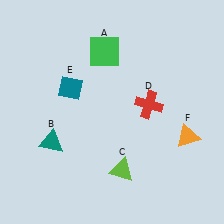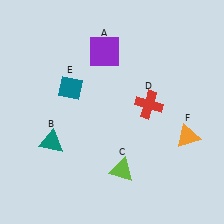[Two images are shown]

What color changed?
The square (A) changed from green in Image 1 to purple in Image 2.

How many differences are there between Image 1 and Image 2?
There is 1 difference between the two images.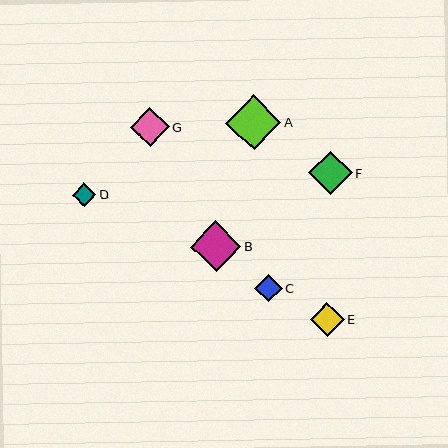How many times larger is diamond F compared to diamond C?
Diamond F is approximately 1.6 times the size of diamond C.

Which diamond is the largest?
Diamond A is the largest with a size of approximately 55 pixels.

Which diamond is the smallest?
Diamond D is the smallest with a size of approximately 24 pixels.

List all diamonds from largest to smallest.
From largest to smallest: A, B, F, G, E, C, D.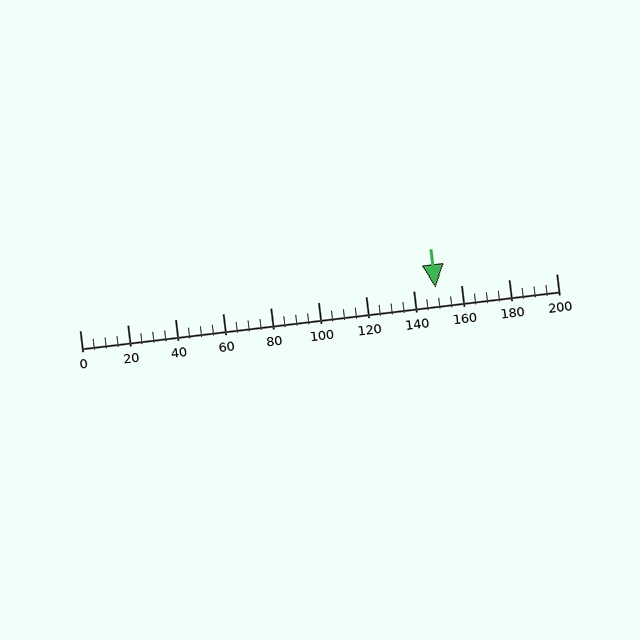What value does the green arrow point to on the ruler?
The green arrow points to approximately 149.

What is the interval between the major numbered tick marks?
The major tick marks are spaced 20 units apart.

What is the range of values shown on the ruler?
The ruler shows values from 0 to 200.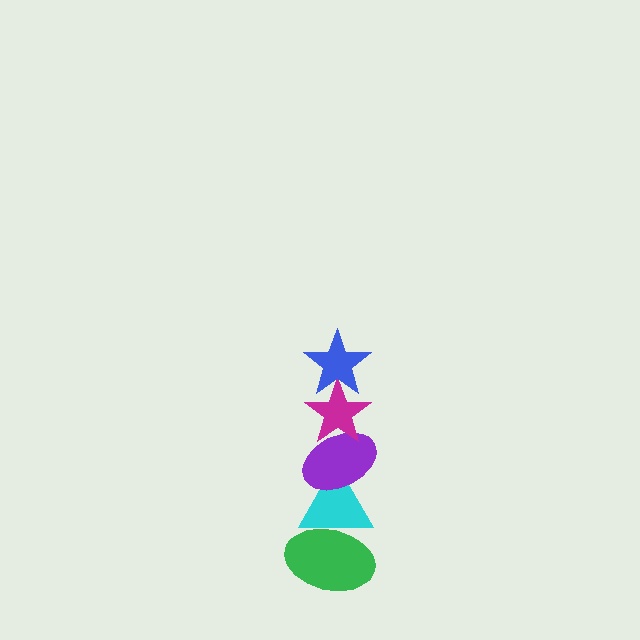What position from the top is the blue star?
The blue star is 1st from the top.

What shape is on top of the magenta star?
The blue star is on top of the magenta star.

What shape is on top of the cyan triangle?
The purple ellipse is on top of the cyan triangle.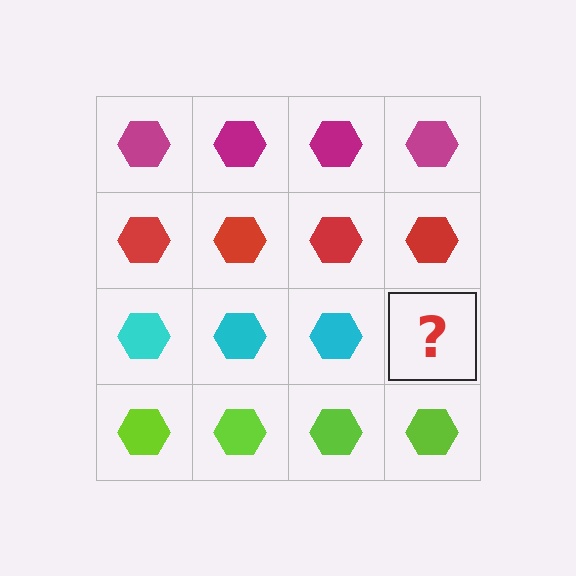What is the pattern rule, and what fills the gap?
The rule is that each row has a consistent color. The gap should be filled with a cyan hexagon.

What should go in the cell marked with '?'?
The missing cell should contain a cyan hexagon.